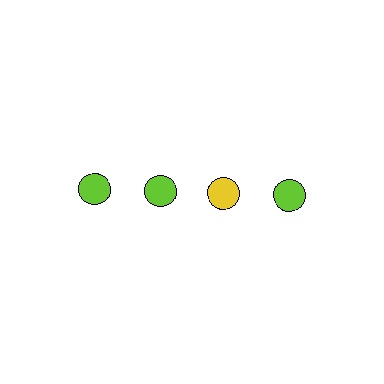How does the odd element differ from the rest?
It has a different color: yellow instead of lime.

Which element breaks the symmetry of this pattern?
The yellow circle in the top row, center column breaks the symmetry. All other shapes are lime circles.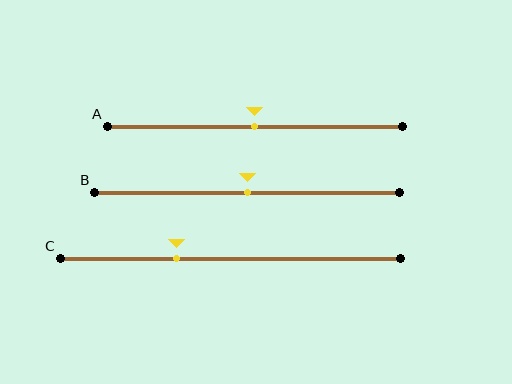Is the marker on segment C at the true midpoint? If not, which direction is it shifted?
No, the marker on segment C is shifted to the left by about 16% of the segment length.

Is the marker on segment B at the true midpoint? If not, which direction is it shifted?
Yes, the marker on segment B is at the true midpoint.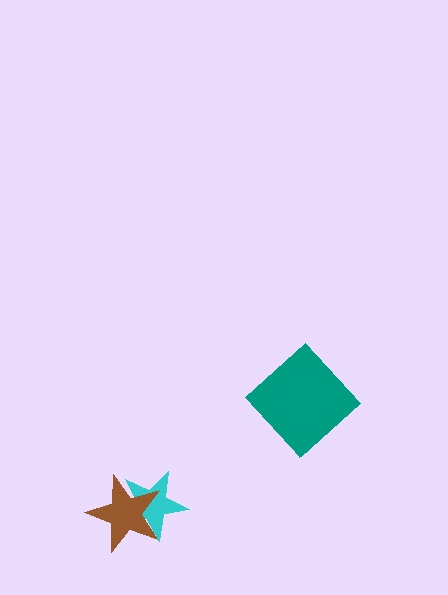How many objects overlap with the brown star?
1 object overlaps with the brown star.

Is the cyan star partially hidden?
Yes, it is partially covered by another shape.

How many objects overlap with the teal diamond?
0 objects overlap with the teal diamond.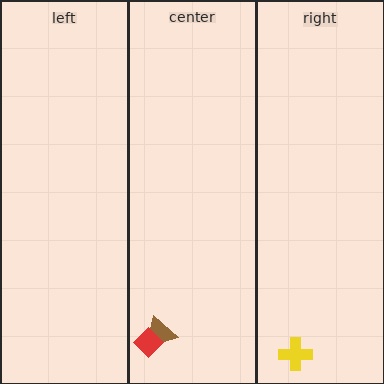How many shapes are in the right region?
1.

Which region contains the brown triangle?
The center region.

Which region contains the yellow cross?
The right region.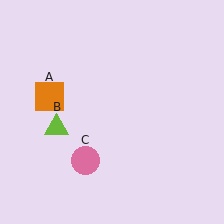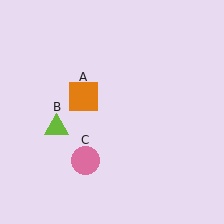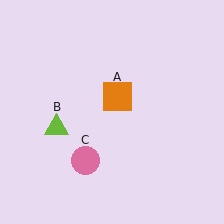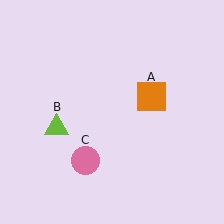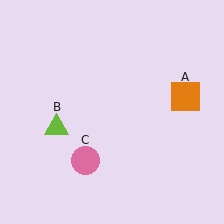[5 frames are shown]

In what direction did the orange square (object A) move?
The orange square (object A) moved right.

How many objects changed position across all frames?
1 object changed position: orange square (object A).